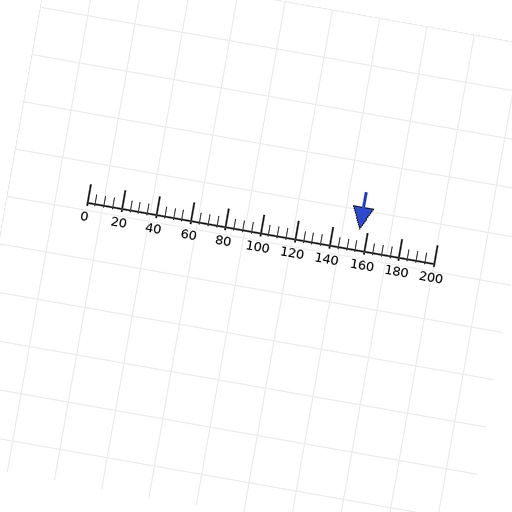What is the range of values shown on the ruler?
The ruler shows values from 0 to 200.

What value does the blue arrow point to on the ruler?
The blue arrow points to approximately 155.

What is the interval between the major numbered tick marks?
The major tick marks are spaced 20 units apart.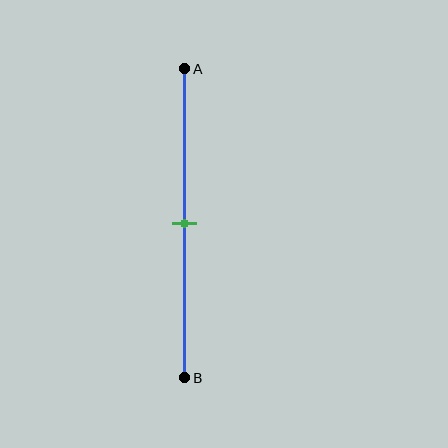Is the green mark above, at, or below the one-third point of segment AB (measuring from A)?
The green mark is below the one-third point of segment AB.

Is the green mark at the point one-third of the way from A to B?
No, the mark is at about 50% from A, not at the 33% one-third point.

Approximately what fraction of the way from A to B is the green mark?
The green mark is approximately 50% of the way from A to B.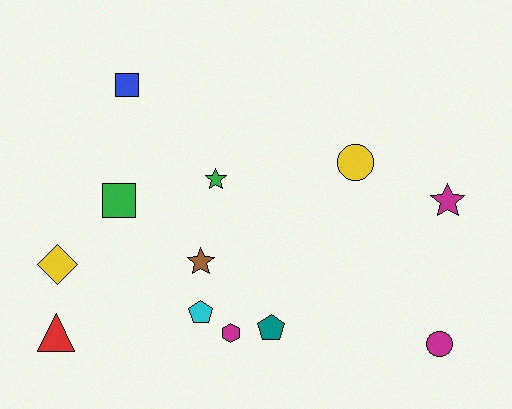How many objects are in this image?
There are 12 objects.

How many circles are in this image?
There are 2 circles.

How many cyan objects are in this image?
There is 1 cyan object.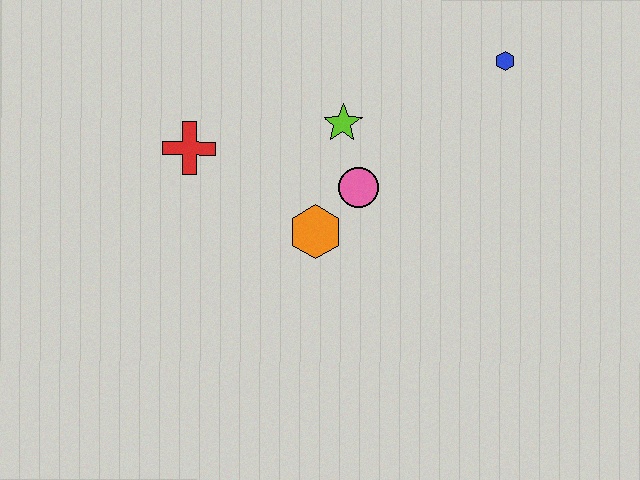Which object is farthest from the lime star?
The blue hexagon is farthest from the lime star.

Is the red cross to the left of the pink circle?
Yes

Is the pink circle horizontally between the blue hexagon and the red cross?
Yes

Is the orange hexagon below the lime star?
Yes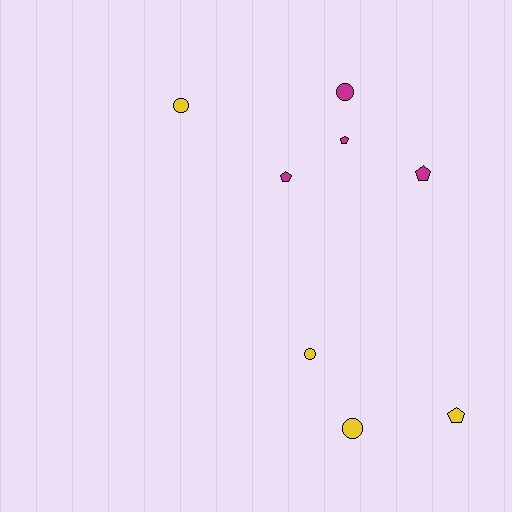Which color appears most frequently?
Yellow, with 4 objects.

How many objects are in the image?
There are 8 objects.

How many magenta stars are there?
There are no magenta stars.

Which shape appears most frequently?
Circle, with 4 objects.